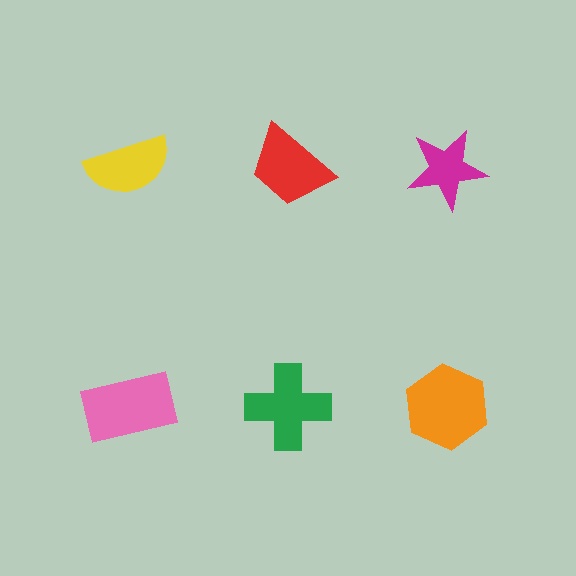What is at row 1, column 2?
A red trapezoid.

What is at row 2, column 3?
An orange hexagon.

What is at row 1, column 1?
A yellow semicircle.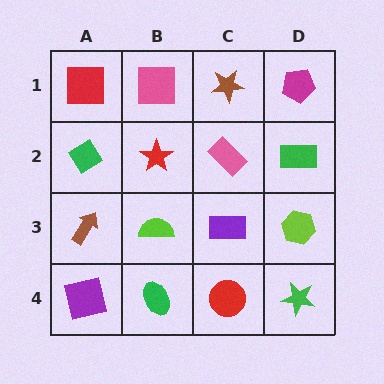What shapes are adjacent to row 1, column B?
A red star (row 2, column B), a red square (row 1, column A), a brown star (row 1, column C).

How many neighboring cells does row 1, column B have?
3.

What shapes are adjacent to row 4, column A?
A brown arrow (row 3, column A), a green ellipse (row 4, column B).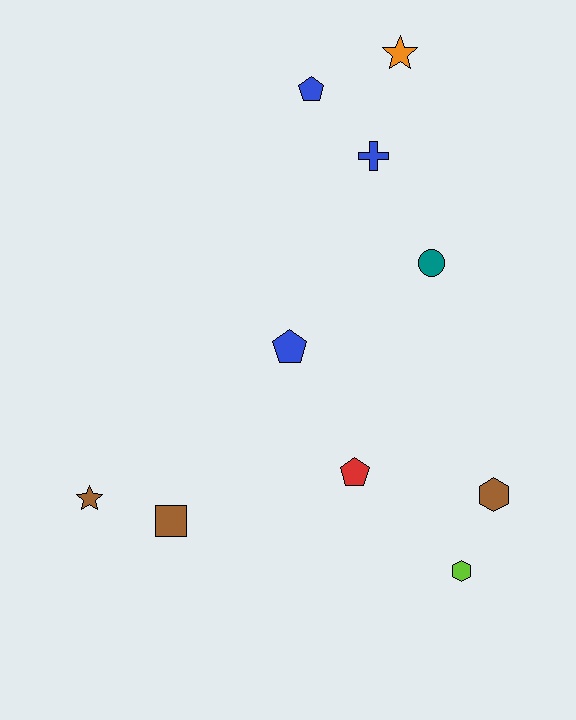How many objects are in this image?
There are 10 objects.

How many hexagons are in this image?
There are 2 hexagons.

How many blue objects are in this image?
There are 3 blue objects.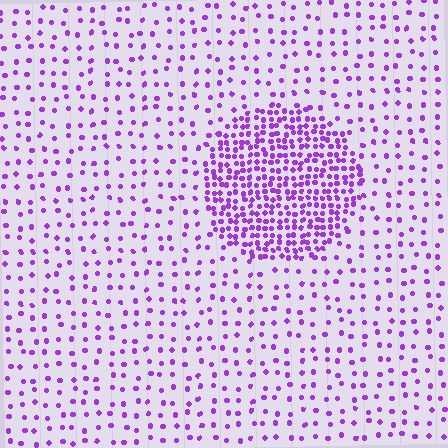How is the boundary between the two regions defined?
The boundary is defined by a change in element density (approximately 3.1x ratio). All elements are the same color, size, and shape.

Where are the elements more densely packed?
The elements are more densely packed inside the circle boundary.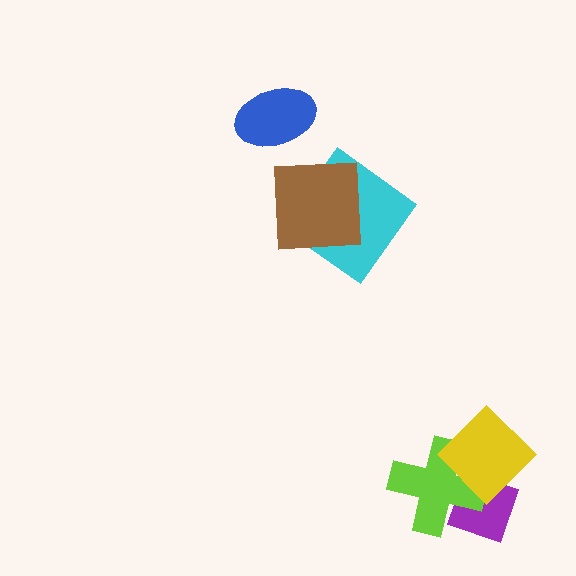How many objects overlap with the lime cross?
2 objects overlap with the lime cross.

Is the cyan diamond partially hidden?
Yes, it is partially covered by another shape.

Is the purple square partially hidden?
Yes, it is partially covered by another shape.